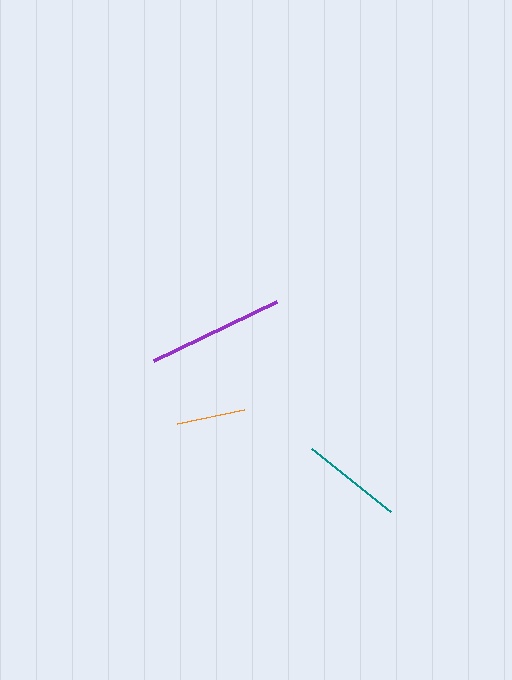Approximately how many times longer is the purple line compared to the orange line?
The purple line is approximately 2.0 times the length of the orange line.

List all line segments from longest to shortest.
From longest to shortest: purple, teal, orange.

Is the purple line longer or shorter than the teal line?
The purple line is longer than the teal line.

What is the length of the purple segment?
The purple segment is approximately 137 pixels long.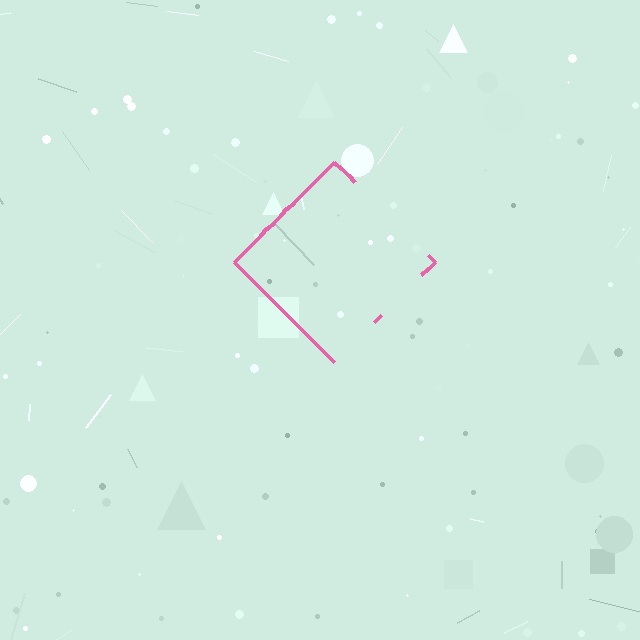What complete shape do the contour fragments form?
The contour fragments form a diamond.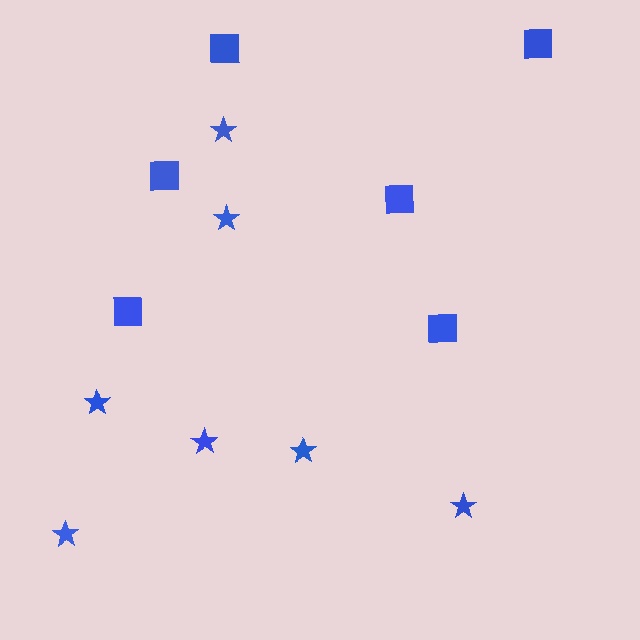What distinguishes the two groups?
There are 2 groups: one group of squares (6) and one group of stars (7).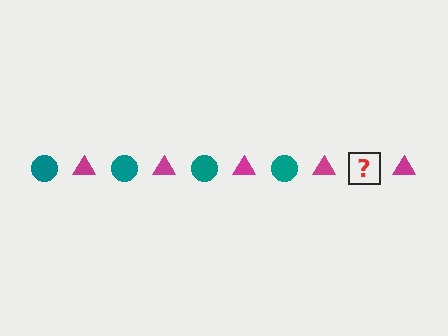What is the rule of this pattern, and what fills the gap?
The rule is that the pattern alternates between teal circle and magenta triangle. The gap should be filled with a teal circle.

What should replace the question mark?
The question mark should be replaced with a teal circle.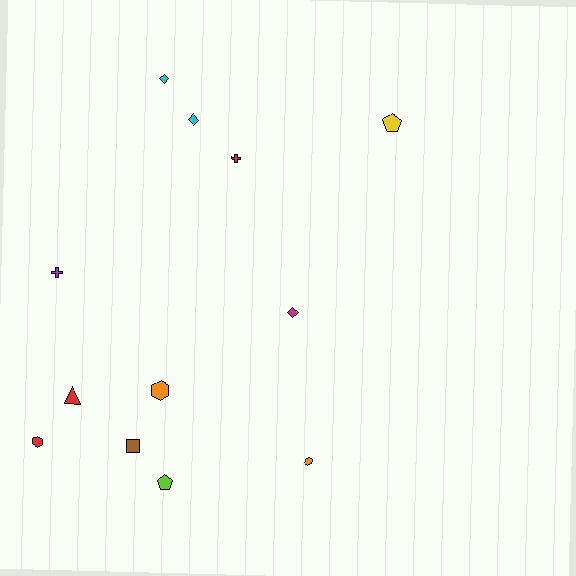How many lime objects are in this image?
There is 1 lime object.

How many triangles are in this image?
There is 1 triangle.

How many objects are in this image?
There are 12 objects.